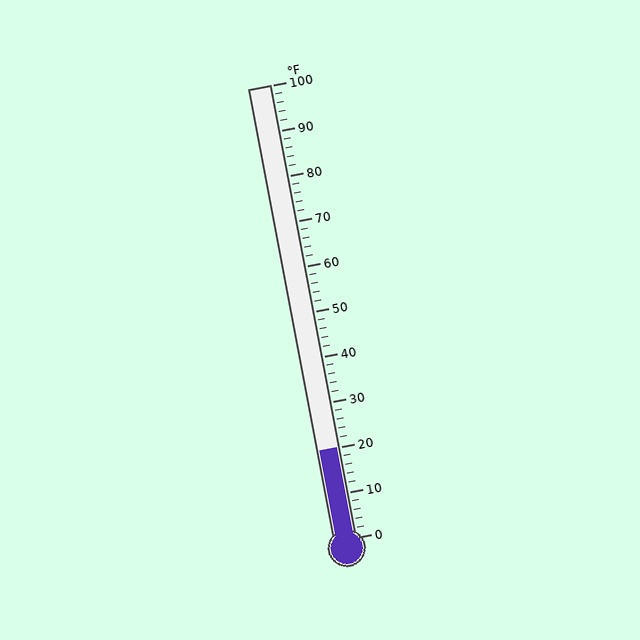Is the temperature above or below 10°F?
The temperature is above 10°F.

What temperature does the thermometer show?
The thermometer shows approximately 20°F.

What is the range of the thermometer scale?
The thermometer scale ranges from 0°F to 100°F.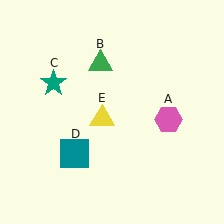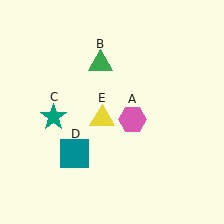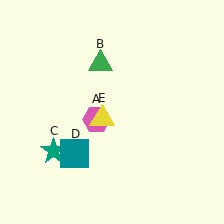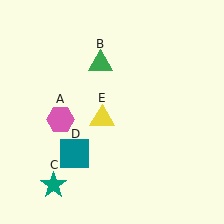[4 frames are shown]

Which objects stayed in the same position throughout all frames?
Green triangle (object B) and teal square (object D) and yellow triangle (object E) remained stationary.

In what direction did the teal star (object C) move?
The teal star (object C) moved down.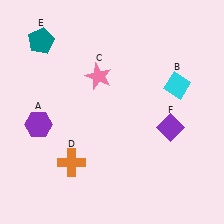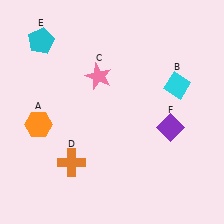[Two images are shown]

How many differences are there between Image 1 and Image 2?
There are 2 differences between the two images.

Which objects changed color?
A changed from purple to orange. E changed from teal to cyan.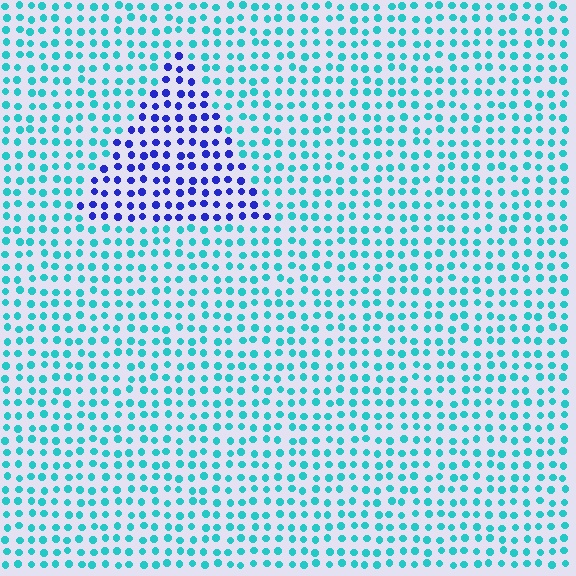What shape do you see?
I see a triangle.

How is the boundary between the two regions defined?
The boundary is defined purely by a slight shift in hue (about 60 degrees). Spacing, size, and orientation are identical on both sides.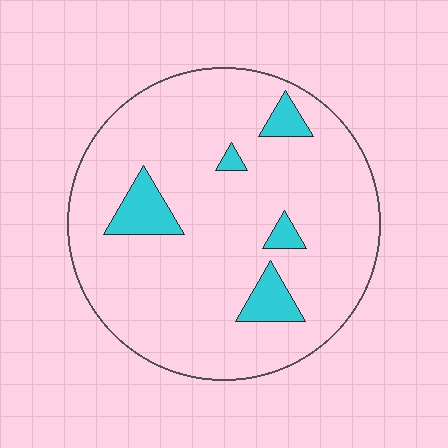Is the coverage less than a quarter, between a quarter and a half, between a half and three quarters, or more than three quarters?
Less than a quarter.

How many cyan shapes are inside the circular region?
5.